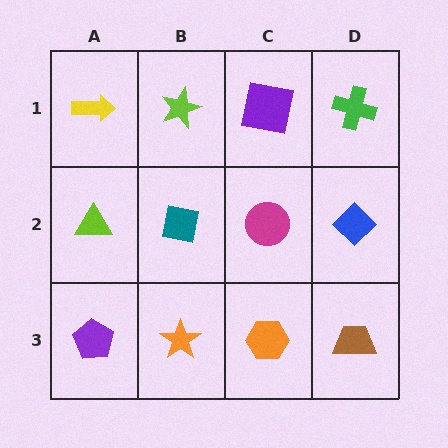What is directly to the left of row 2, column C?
A teal square.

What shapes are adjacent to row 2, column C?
A purple square (row 1, column C), an orange hexagon (row 3, column C), a teal square (row 2, column B), a blue diamond (row 2, column D).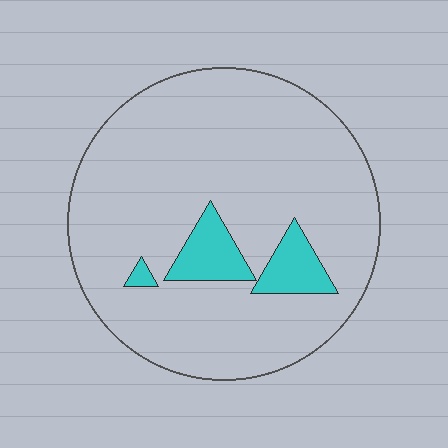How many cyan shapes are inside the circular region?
3.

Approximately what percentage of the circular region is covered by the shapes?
Approximately 10%.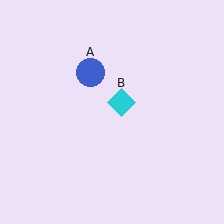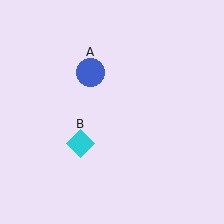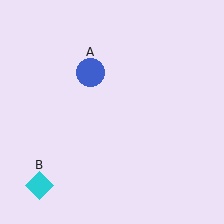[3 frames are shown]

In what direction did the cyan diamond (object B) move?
The cyan diamond (object B) moved down and to the left.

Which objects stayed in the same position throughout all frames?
Blue circle (object A) remained stationary.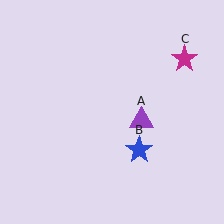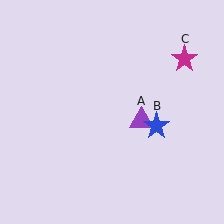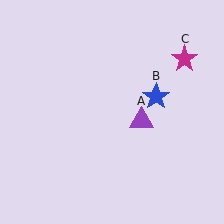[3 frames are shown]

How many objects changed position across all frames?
1 object changed position: blue star (object B).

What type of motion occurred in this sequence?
The blue star (object B) rotated counterclockwise around the center of the scene.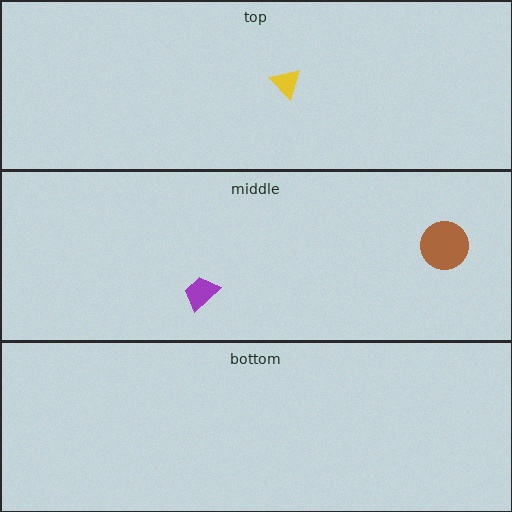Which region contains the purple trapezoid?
The middle region.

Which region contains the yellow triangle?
The top region.